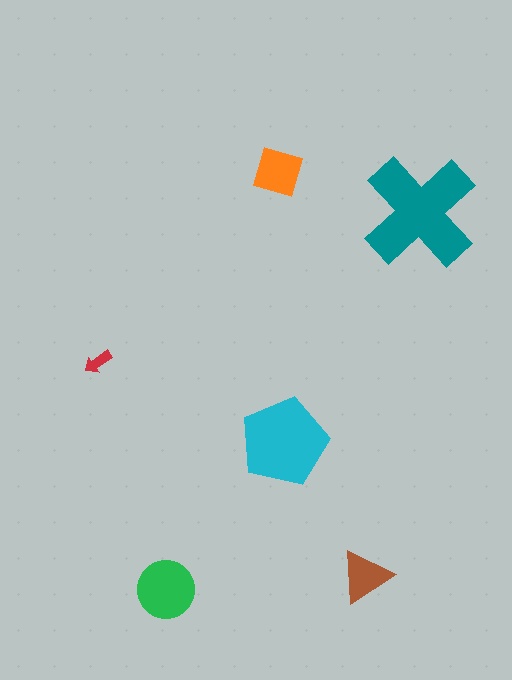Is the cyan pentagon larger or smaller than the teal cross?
Smaller.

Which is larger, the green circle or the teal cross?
The teal cross.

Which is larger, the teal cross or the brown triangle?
The teal cross.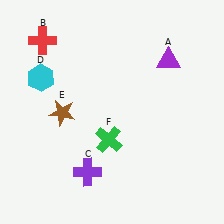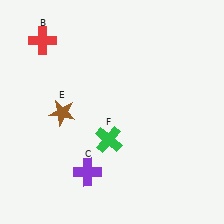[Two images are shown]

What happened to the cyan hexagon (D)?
The cyan hexagon (D) was removed in Image 2. It was in the top-left area of Image 1.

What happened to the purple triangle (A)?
The purple triangle (A) was removed in Image 2. It was in the top-right area of Image 1.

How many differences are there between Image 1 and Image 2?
There are 2 differences between the two images.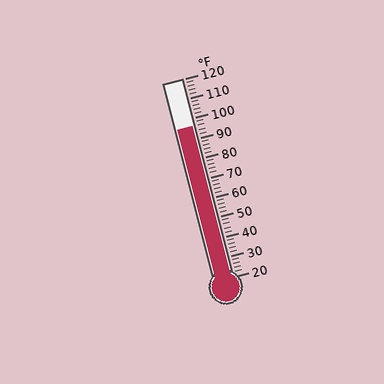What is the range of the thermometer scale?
The thermometer scale ranges from 20°F to 120°F.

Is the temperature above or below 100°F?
The temperature is below 100°F.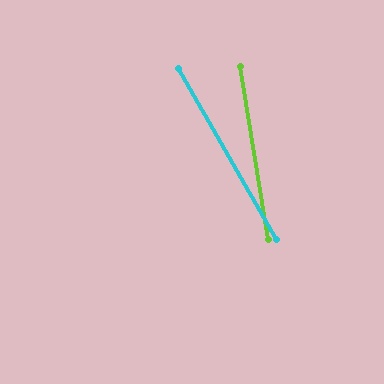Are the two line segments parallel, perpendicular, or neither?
Neither parallel nor perpendicular — they differ by about 20°.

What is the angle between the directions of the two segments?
Approximately 20 degrees.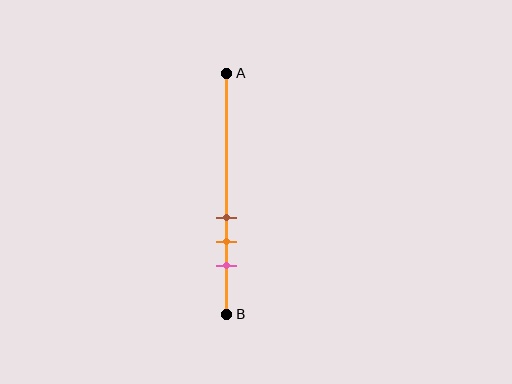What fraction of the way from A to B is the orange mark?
The orange mark is approximately 70% (0.7) of the way from A to B.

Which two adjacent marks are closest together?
The brown and orange marks are the closest adjacent pair.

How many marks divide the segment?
There are 3 marks dividing the segment.